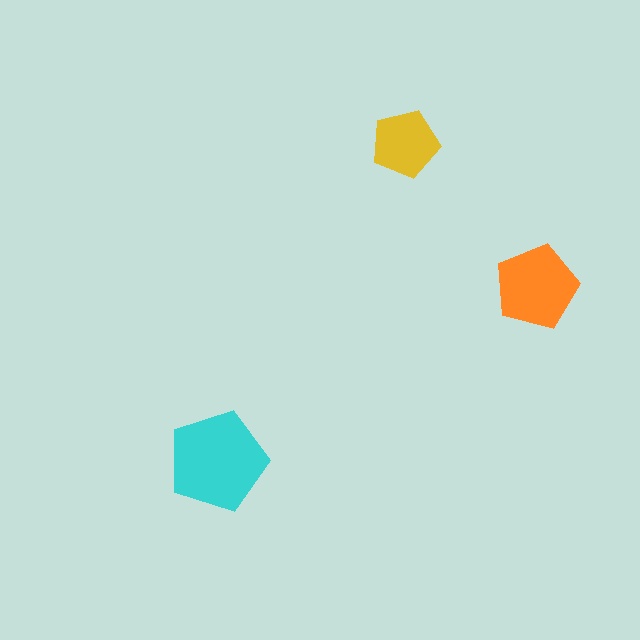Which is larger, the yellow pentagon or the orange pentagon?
The orange one.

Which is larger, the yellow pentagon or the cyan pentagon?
The cyan one.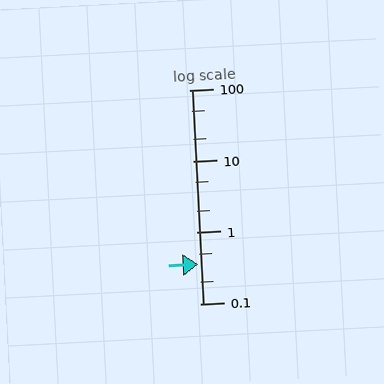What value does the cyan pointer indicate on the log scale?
The pointer indicates approximately 0.36.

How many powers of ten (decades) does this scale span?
The scale spans 3 decades, from 0.1 to 100.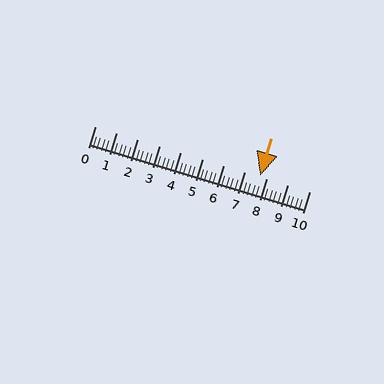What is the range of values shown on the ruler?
The ruler shows values from 0 to 10.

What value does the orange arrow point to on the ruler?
The orange arrow points to approximately 7.7.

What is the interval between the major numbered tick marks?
The major tick marks are spaced 1 units apart.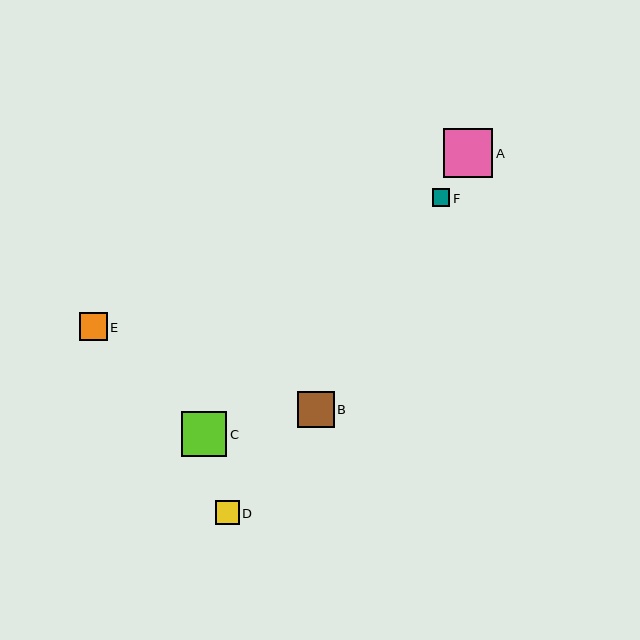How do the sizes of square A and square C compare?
Square A and square C are approximately the same size.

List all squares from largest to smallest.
From largest to smallest: A, C, B, E, D, F.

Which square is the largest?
Square A is the largest with a size of approximately 49 pixels.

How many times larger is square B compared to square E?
Square B is approximately 1.3 times the size of square E.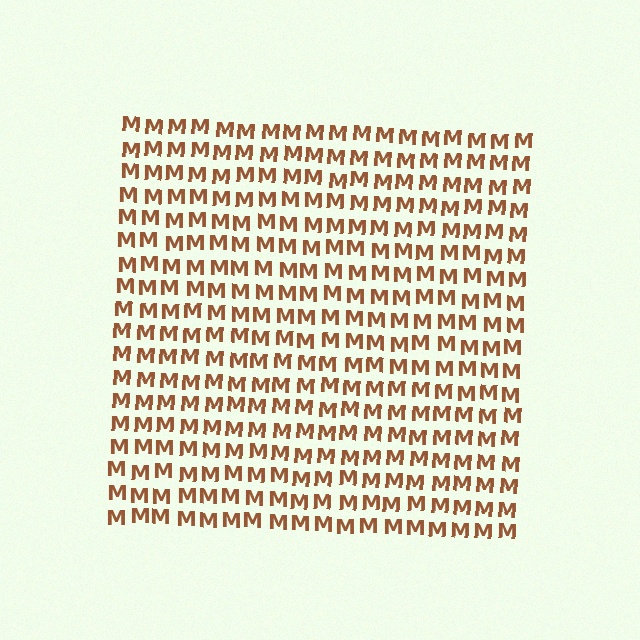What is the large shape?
The large shape is a square.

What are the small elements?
The small elements are letter M's.